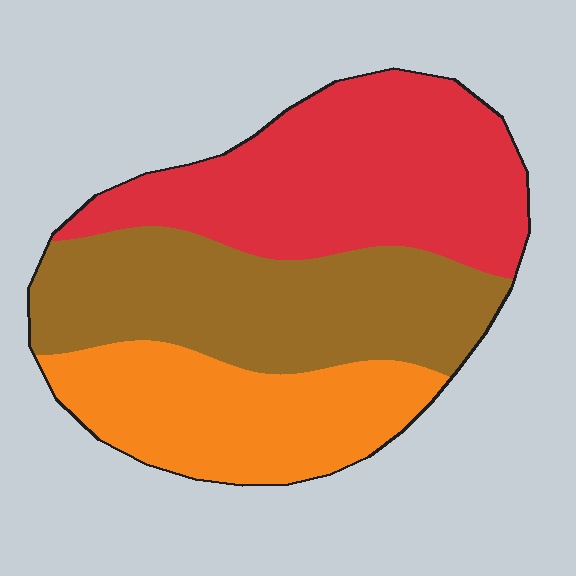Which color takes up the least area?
Orange, at roughly 25%.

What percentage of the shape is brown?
Brown takes up about one third (1/3) of the shape.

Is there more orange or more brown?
Brown.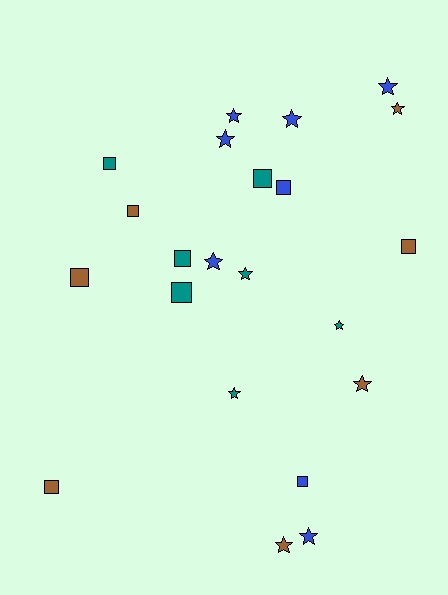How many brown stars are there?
There are 3 brown stars.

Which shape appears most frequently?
Star, with 12 objects.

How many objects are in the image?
There are 22 objects.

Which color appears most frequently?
Blue, with 8 objects.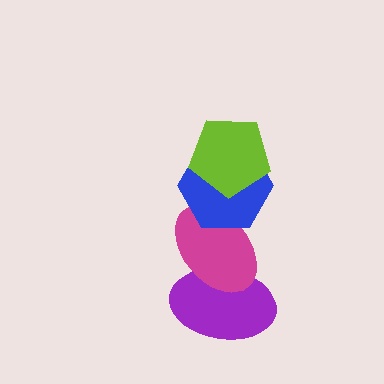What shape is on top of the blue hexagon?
The lime pentagon is on top of the blue hexagon.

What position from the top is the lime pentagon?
The lime pentagon is 1st from the top.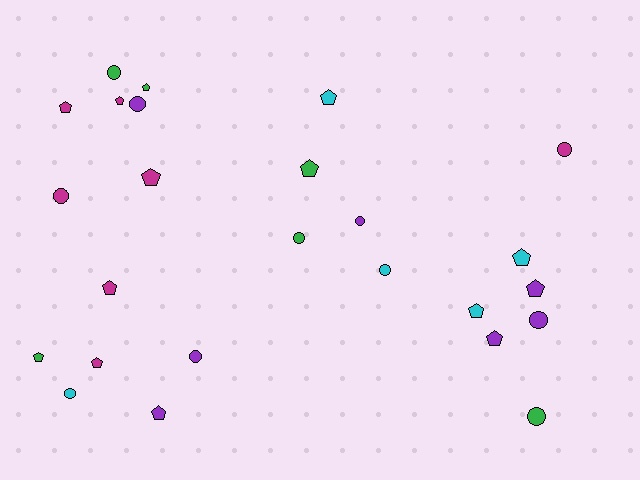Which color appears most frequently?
Magenta, with 7 objects.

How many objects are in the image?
There are 25 objects.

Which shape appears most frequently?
Pentagon, with 14 objects.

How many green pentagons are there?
There are 3 green pentagons.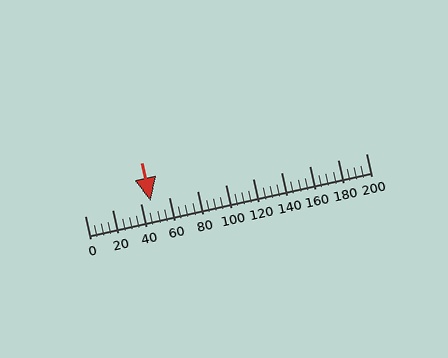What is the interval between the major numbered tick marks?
The major tick marks are spaced 20 units apart.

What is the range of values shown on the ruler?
The ruler shows values from 0 to 200.